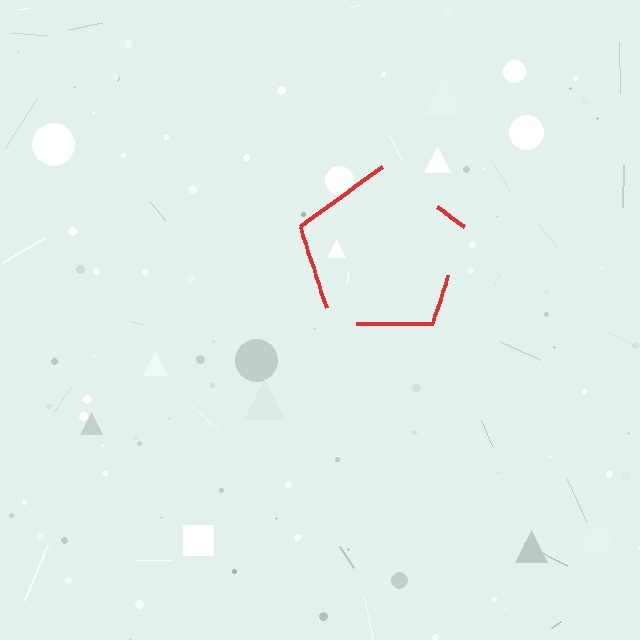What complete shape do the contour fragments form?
The contour fragments form a pentagon.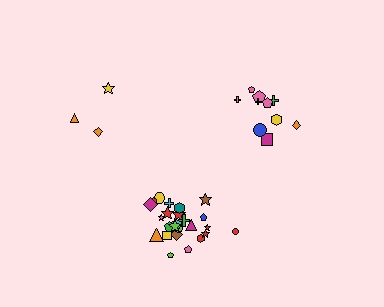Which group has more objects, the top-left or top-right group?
The top-right group.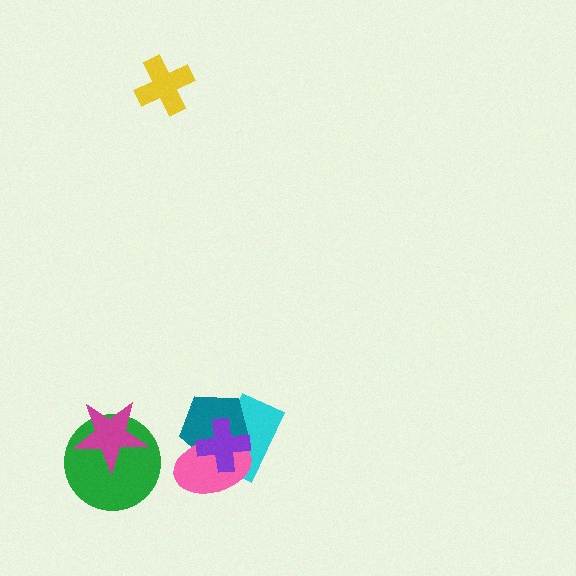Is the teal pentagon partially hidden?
Yes, it is partially covered by another shape.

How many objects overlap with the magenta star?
1 object overlaps with the magenta star.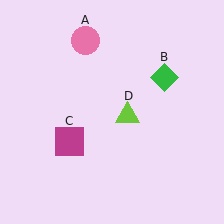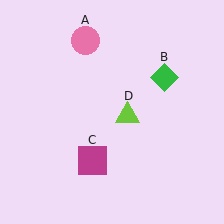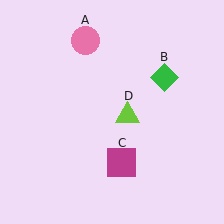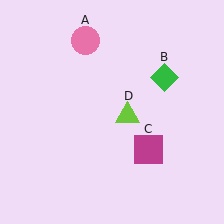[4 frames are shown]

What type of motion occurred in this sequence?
The magenta square (object C) rotated counterclockwise around the center of the scene.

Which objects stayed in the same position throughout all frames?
Pink circle (object A) and green diamond (object B) and lime triangle (object D) remained stationary.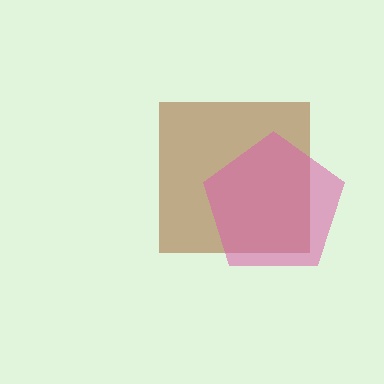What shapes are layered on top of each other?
The layered shapes are: a brown square, a pink pentagon.